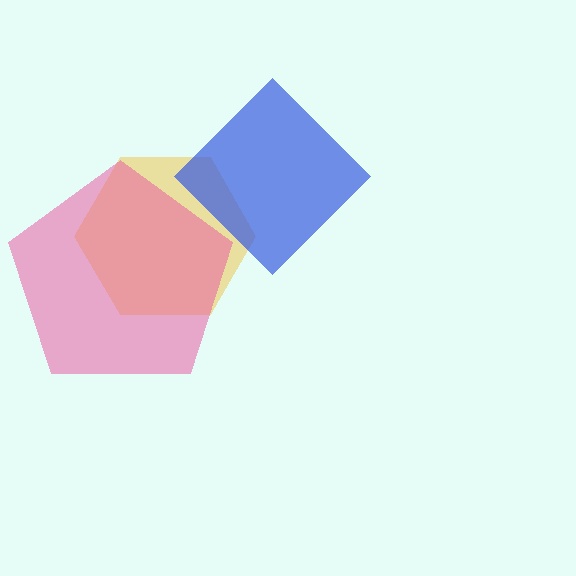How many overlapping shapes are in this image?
There are 3 overlapping shapes in the image.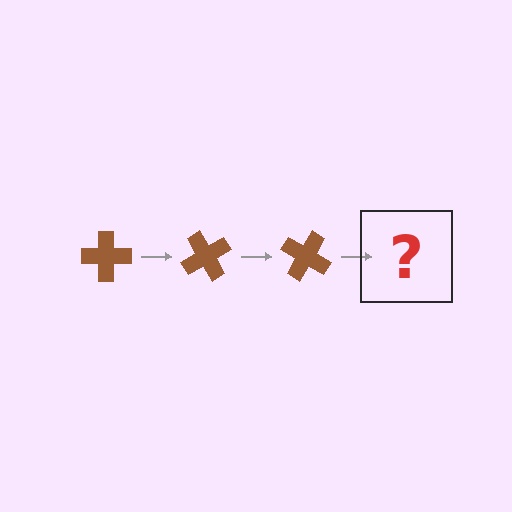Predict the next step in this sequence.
The next step is a brown cross rotated 180 degrees.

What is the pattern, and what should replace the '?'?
The pattern is that the cross rotates 60 degrees each step. The '?' should be a brown cross rotated 180 degrees.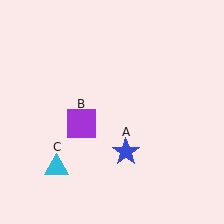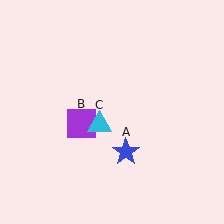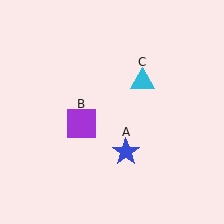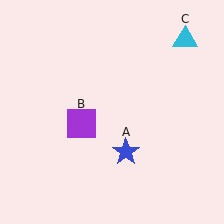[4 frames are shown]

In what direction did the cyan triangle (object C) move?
The cyan triangle (object C) moved up and to the right.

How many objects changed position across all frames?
1 object changed position: cyan triangle (object C).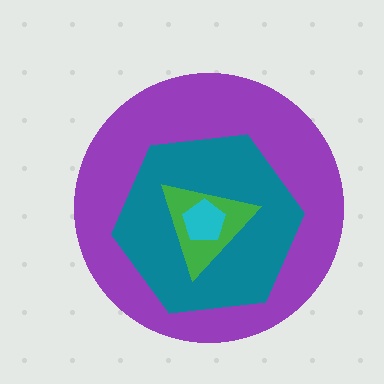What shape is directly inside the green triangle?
The cyan pentagon.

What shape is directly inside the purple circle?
The teal hexagon.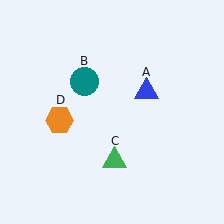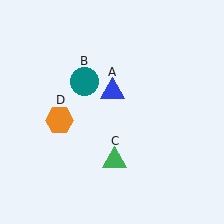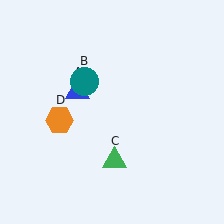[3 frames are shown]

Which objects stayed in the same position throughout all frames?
Teal circle (object B) and green triangle (object C) and orange hexagon (object D) remained stationary.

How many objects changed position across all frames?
1 object changed position: blue triangle (object A).